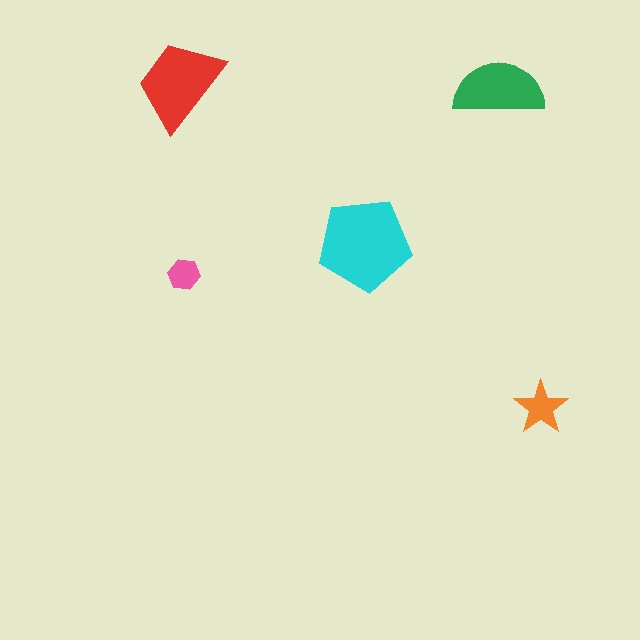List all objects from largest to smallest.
The cyan pentagon, the red trapezoid, the green semicircle, the orange star, the pink hexagon.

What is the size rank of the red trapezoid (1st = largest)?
2nd.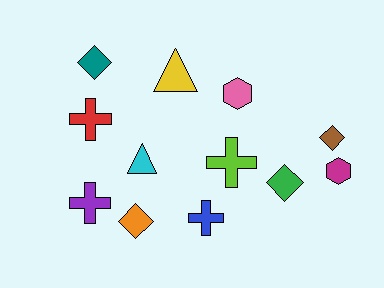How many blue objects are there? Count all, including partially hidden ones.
There is 1 blue object.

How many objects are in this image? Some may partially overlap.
There are 12 objects.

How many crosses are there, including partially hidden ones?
There are 4 crosses.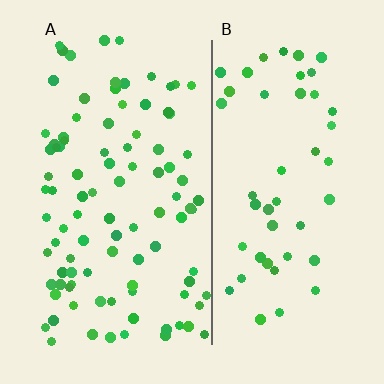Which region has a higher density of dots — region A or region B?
A (the left).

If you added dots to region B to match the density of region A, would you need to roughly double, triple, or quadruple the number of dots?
Approximately double.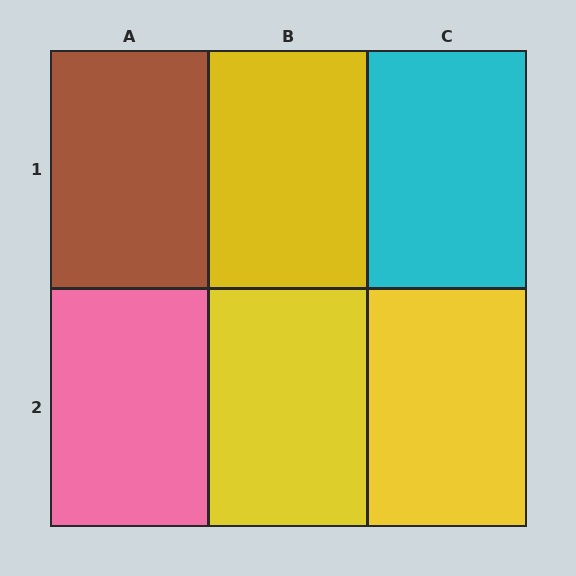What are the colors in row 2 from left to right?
Pink, yellow, yellow.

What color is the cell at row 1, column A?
Brown.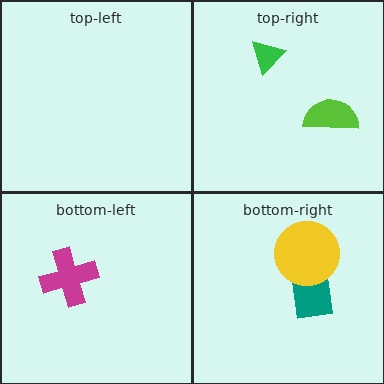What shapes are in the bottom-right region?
The teal rectangle, the yellow circle.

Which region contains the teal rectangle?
The bottom-right region.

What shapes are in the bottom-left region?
The magenta cross.